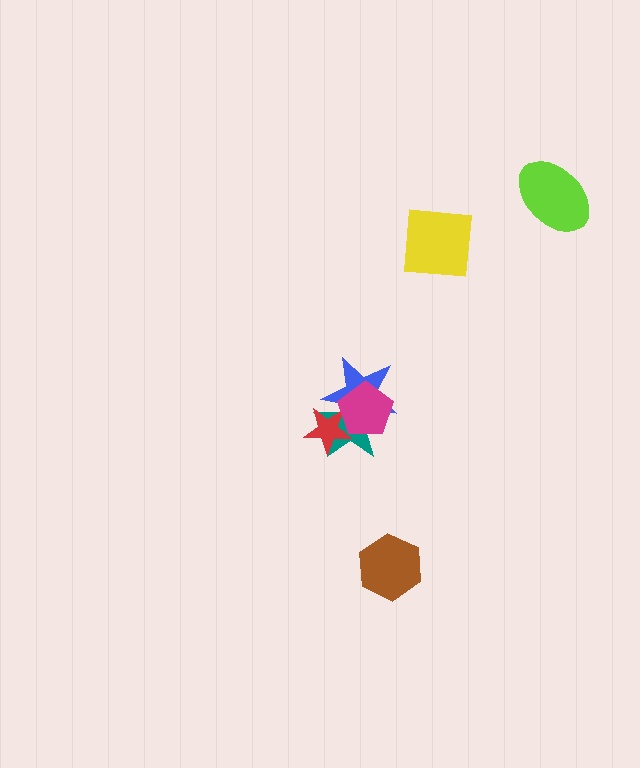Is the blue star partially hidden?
Yes, it is partially covered by another shape.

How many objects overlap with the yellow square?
0 objects overlap with the yellow square.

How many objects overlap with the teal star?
3 objects overlap with the teal star.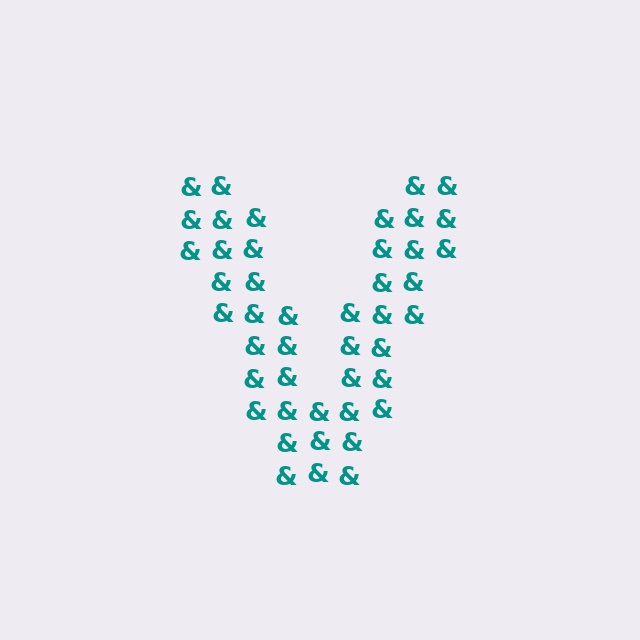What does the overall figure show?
The overall figure shows the letter V.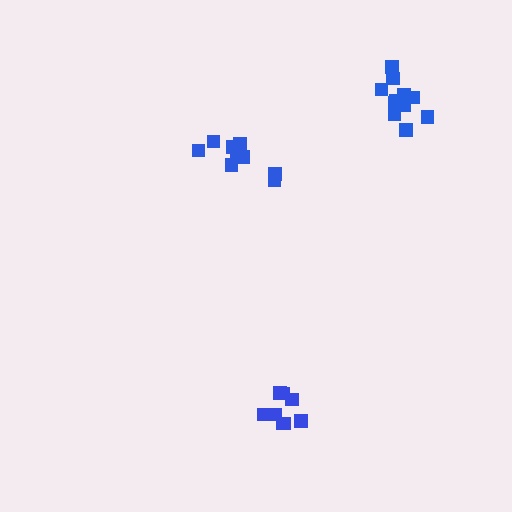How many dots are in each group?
Group 1: 9 dots, Group 2: 11 dots, Group 3: 8 dots (28 total).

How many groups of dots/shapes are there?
There are 3 groups.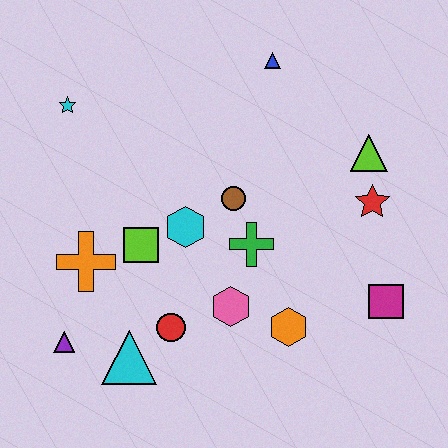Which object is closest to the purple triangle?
The cyan triangle is closest to the purple triangle.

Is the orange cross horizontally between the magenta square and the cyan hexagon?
No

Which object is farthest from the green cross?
The cyan star is farthest from the green cross.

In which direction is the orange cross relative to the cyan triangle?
The orange cross is above the cyan triangle.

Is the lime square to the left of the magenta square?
Yes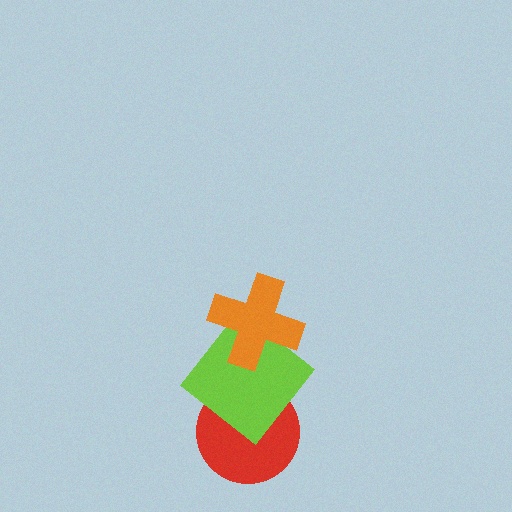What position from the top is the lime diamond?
The lime diamond is 2nd from the top.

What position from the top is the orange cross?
The orange cross is 1st from the top.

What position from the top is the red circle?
The red circle is 3rd from the top.